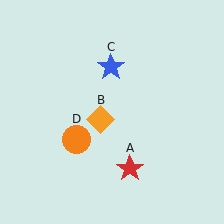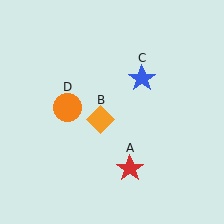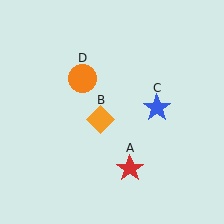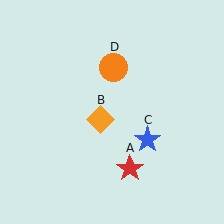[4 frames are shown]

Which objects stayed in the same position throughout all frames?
Red star (object A) and orange diamond (object B) remained stationary.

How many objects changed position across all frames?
2 objects changed position: blue star (object C), orange circle (object D).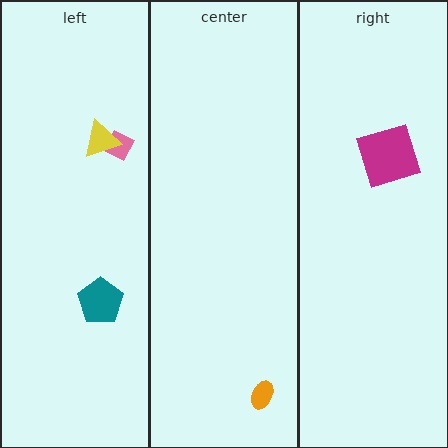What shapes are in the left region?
The pink diamond, the teal pentagon, the yellow triangle.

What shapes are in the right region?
The magenta square.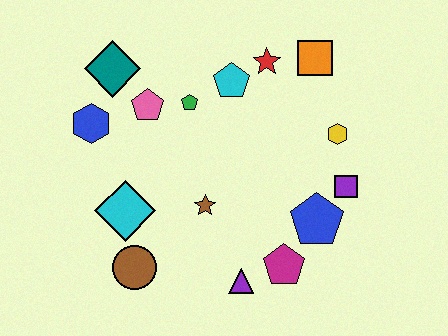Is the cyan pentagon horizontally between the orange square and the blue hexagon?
Yes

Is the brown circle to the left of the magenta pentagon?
Yes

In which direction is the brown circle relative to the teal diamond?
The brown circle is below the teal diamond.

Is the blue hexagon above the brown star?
Yes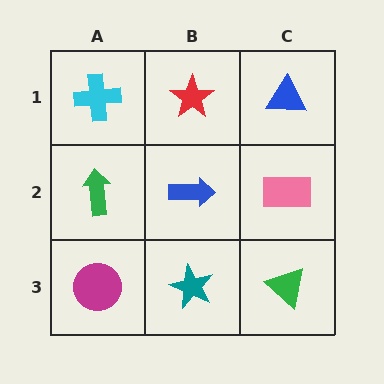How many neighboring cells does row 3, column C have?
2.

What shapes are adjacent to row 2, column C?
A blue triangle (row 1, column C), a green triangle (row 3, column C), a blue arrow (row 2, column B).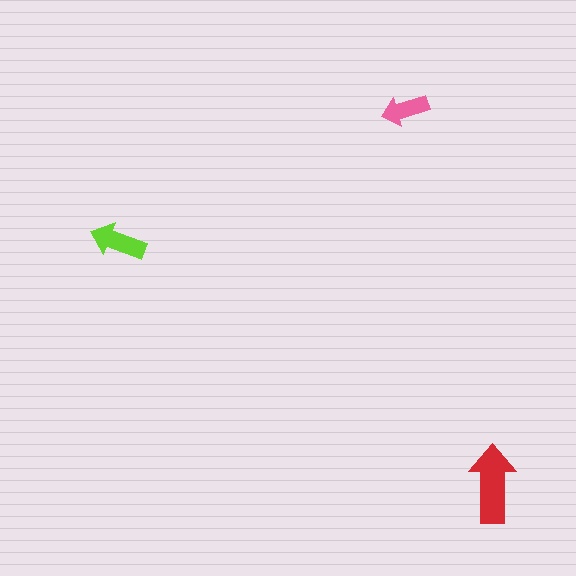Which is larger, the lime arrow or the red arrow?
The red one.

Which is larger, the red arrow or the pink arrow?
The red one.